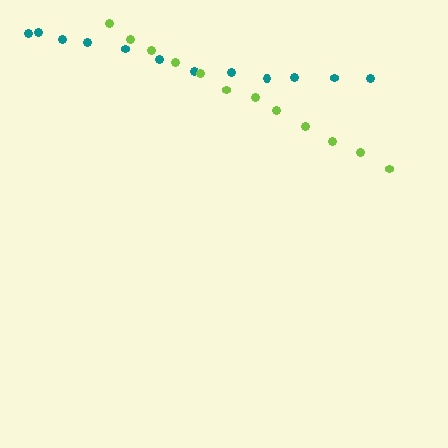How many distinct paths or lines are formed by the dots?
There are 2 distinct paths.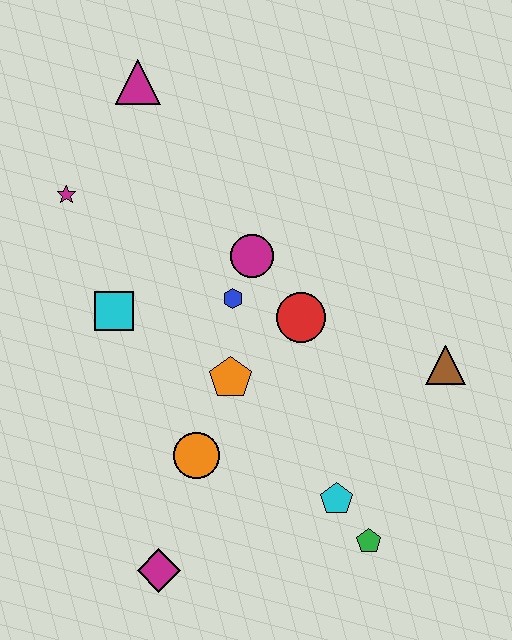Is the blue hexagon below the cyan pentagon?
No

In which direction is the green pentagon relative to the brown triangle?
The green pentagon is below the brown triangle.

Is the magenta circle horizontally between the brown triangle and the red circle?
No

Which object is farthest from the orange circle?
The magenta triangle is farthest from the orange circle.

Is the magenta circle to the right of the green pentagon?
No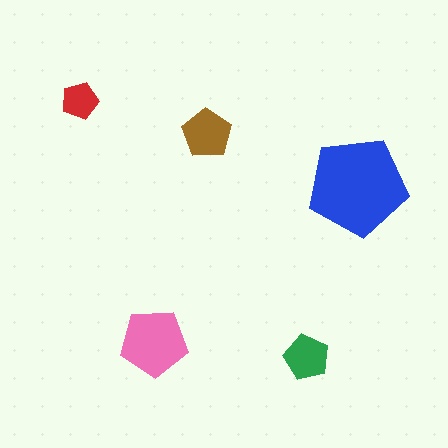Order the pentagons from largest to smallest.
the blue one, the pink one, the brown one, the green one, the red one.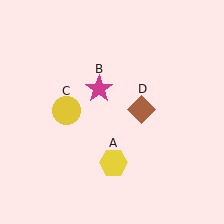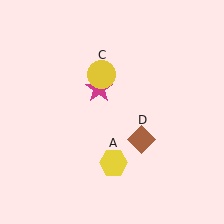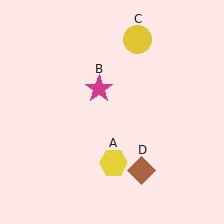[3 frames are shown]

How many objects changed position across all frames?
2 objects changed position: yellow circle (object C), brown diamond (object D).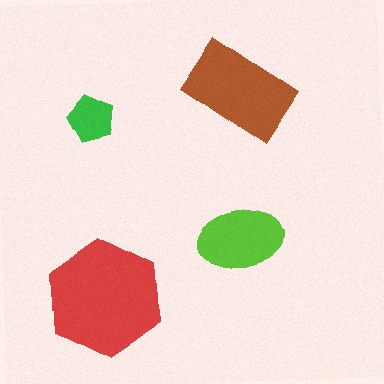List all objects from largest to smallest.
The red hexagon, the brown rectangle, the lime ellipse, the green pentagon.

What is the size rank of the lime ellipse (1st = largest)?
3rd.